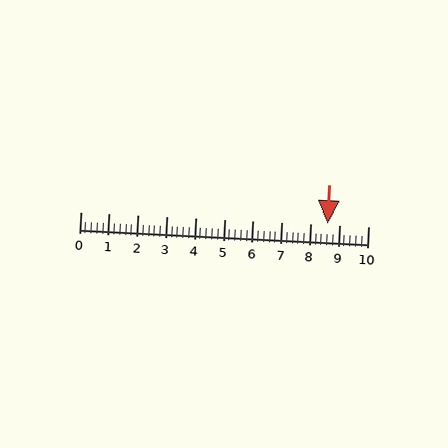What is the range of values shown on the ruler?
The ruler shows values from 0 to 10.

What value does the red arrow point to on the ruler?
The red arrow points to approximately 8.6.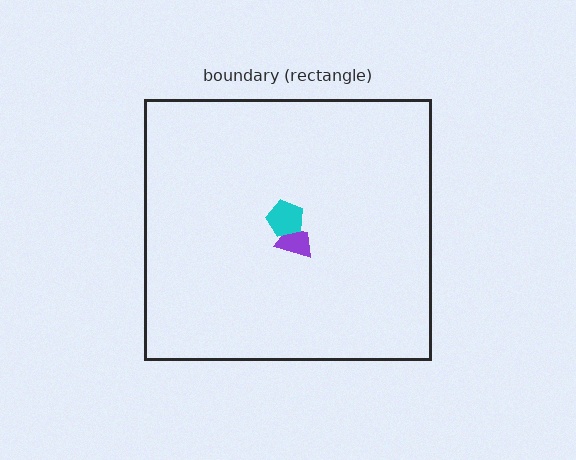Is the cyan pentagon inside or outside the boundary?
Inside.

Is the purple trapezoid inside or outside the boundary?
Inside.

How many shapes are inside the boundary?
2 inside, 0 outside.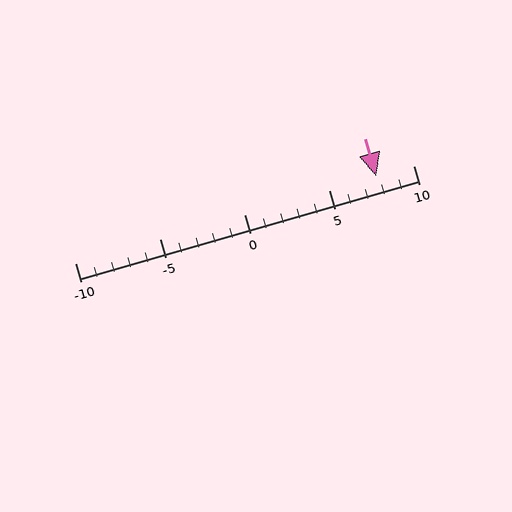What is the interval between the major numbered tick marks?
The major tick marks are spaced 5 units apart.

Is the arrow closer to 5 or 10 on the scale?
The arrow is closer to 10.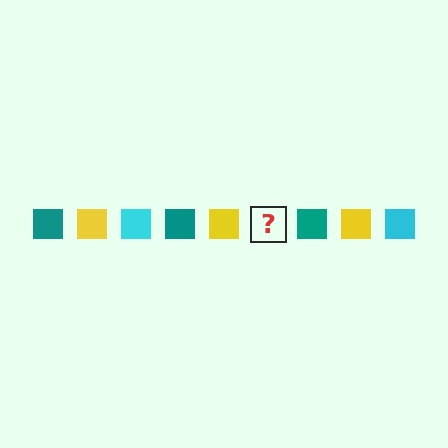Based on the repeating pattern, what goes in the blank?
The blank should be a cyan square.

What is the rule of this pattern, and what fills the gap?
The rule is that the pattern cycles through teal, yellow, cyan squares. The gap should be filled with a cyan square.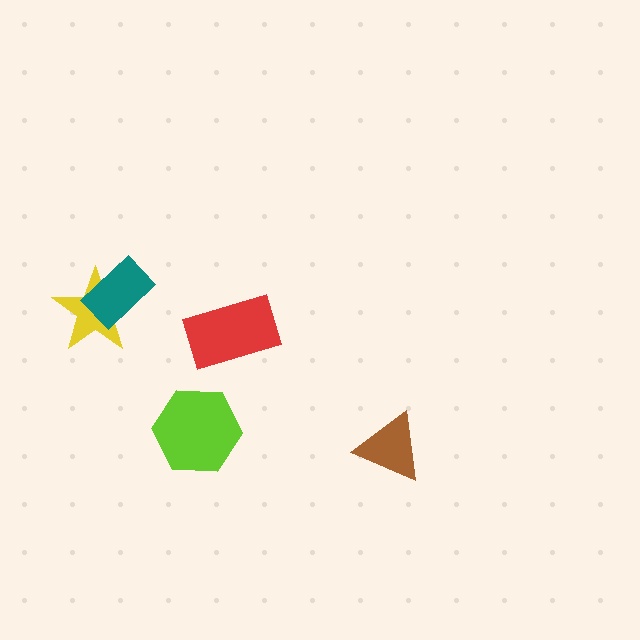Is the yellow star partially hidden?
Yes, it is partially covered by another shape.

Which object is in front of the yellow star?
The teal rectangle is in front of the yellow star.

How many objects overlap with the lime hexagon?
0 objects overlap with the lime hexagon.